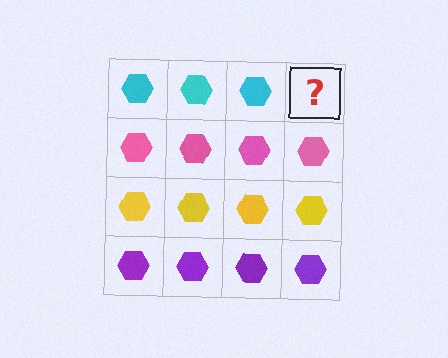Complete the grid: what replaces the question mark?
The question mark should be replaced with a cyan hexagon.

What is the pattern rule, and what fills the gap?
The rule is that each row has a consistent color. The gap should be filled with a cyan hexagon.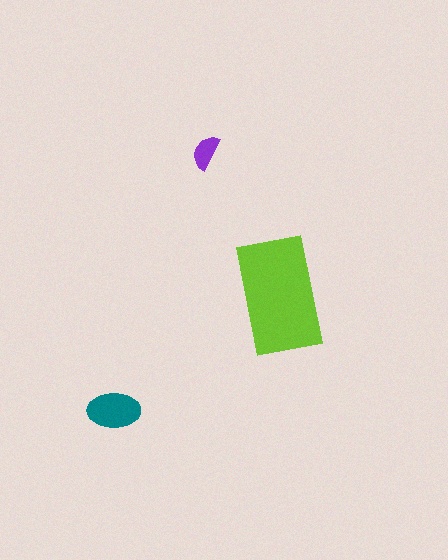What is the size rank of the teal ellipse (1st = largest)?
2nd.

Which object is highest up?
The purple semicircle is topmost.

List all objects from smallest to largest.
The purple semicircle, the teal ellipse, the lime rectangle.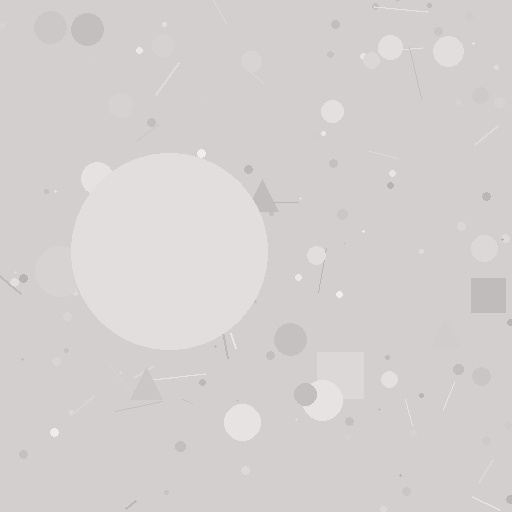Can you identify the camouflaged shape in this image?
The camouflaged shape is a circle.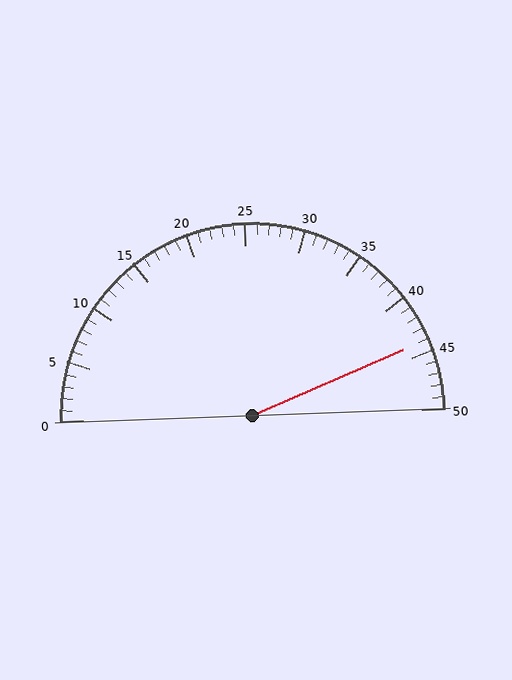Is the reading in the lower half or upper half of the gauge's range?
The reading is in the upper half of the range (0 to 50).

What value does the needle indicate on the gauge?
The needle indicates approximately 44.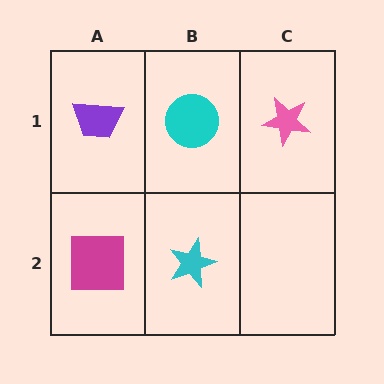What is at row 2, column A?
A magenta square.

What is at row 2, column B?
A cyan star.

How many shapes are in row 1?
3 shapes.